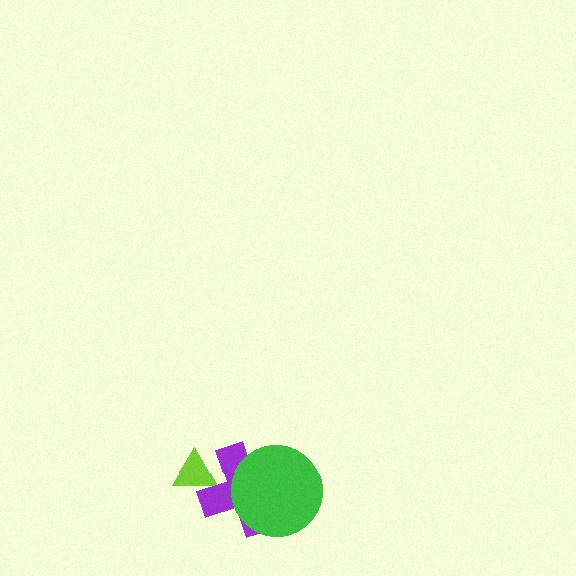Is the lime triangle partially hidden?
Yes, it is partially covered by another shape.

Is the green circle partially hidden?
No, no other shape covers it.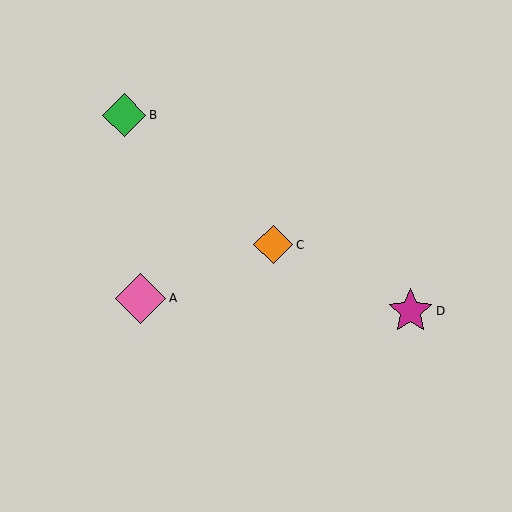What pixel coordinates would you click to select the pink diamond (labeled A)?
Click at (141, 298) to select the pink diamond A.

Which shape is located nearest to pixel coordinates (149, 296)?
The pink diamond (labeled A) at (141, 298) is nearest to that location.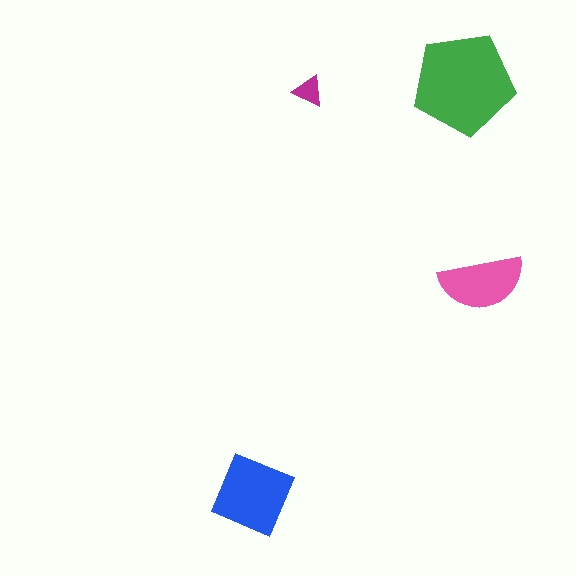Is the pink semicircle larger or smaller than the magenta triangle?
Larger.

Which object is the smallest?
The magenta triangle.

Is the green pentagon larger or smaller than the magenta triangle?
Larger.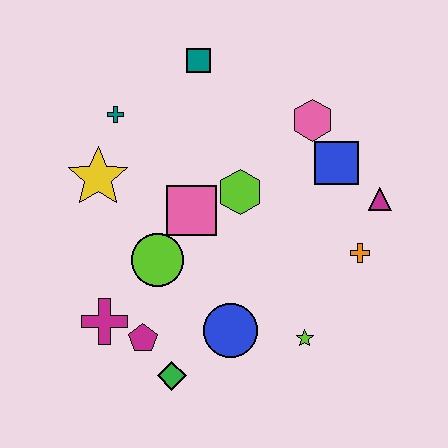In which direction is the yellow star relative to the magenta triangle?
The yellow star is to the left of the magenta triangle.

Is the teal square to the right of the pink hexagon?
No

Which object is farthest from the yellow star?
The magenta triangle is farthest from the yellow star.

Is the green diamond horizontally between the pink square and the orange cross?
No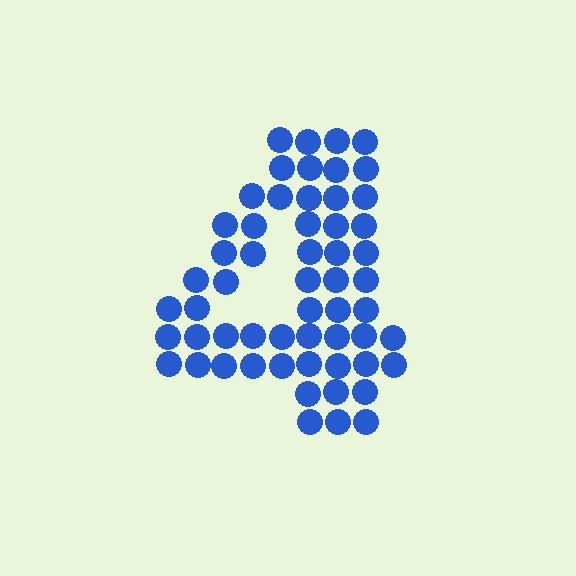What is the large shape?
The large shape is the digit 4.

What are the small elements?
The small elements are circles.